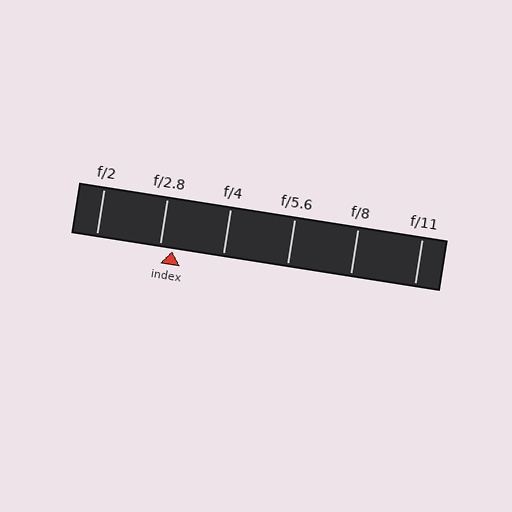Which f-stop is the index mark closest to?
The index mark is closest to f/2.8.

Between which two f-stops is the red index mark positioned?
The index mark is between f/2.8 and f/4.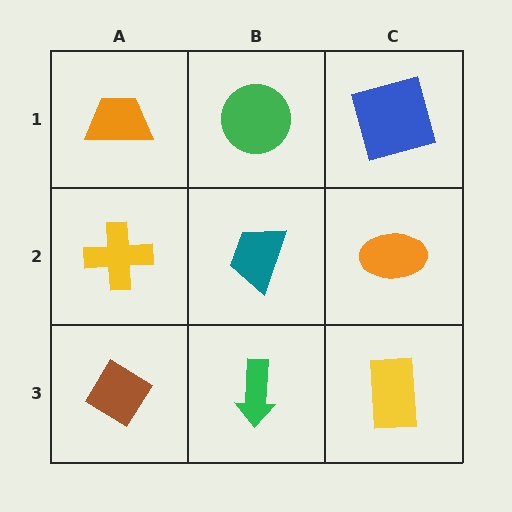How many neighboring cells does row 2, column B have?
4.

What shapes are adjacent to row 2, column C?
A blue square (row 1, column C), a yellow rectangle (row 3, column C), a teal trapezoid (row 2, column B).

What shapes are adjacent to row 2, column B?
A green circle (row 1, column B), a green arrow (row 3, column B), a yellow cross (row 2, column A), an orange ellipse (row 2, column C).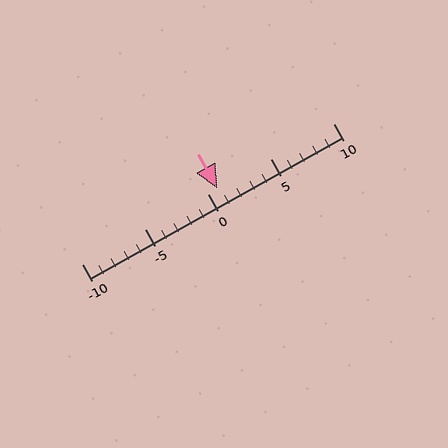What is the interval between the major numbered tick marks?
The major tick marks are spaced 5 units apart.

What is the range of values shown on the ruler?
The ruler shows values from -10 to 10.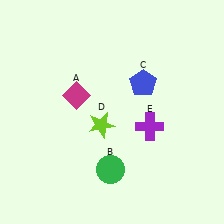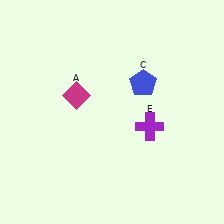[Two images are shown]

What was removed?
The green circle (B), the lime star (D) were removed in Image 2.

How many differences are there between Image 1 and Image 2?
There are 2 differences between the two images.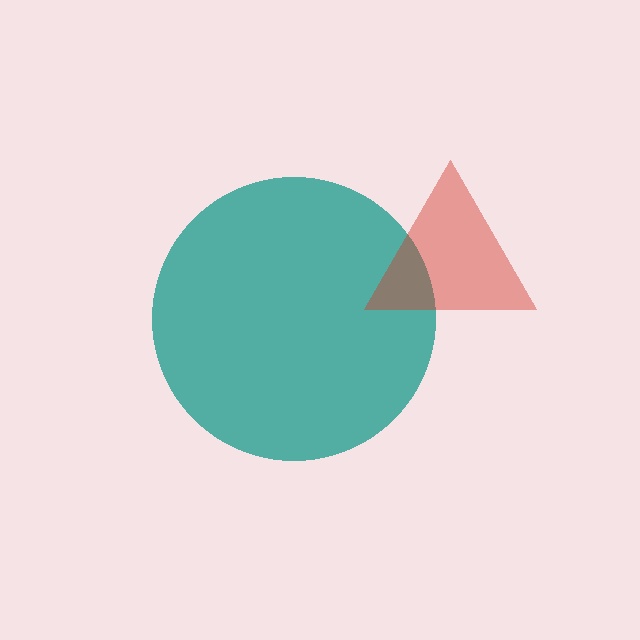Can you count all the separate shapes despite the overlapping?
Yes, there are 2 separate shapes.